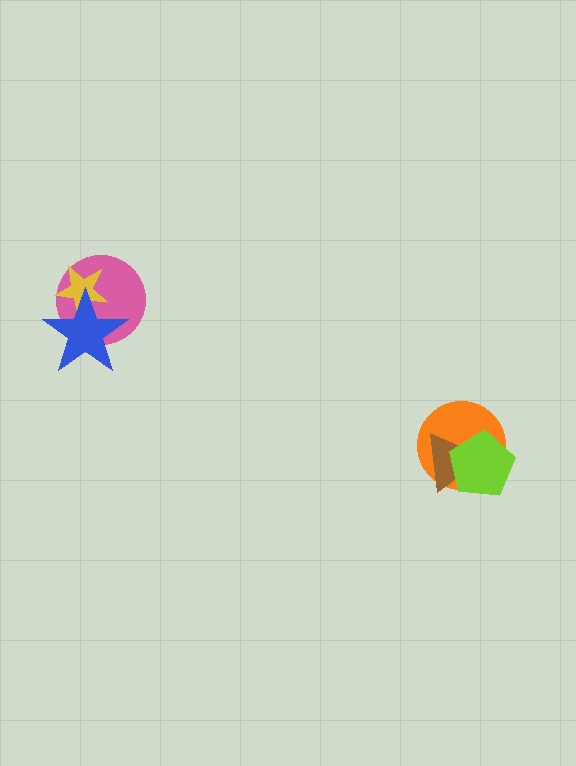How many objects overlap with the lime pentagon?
2 objects overlap with the lime pentagon.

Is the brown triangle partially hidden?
Yes, it is partially covered by another shape.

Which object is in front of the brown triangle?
The lime pentagon is in front of the brown triangle.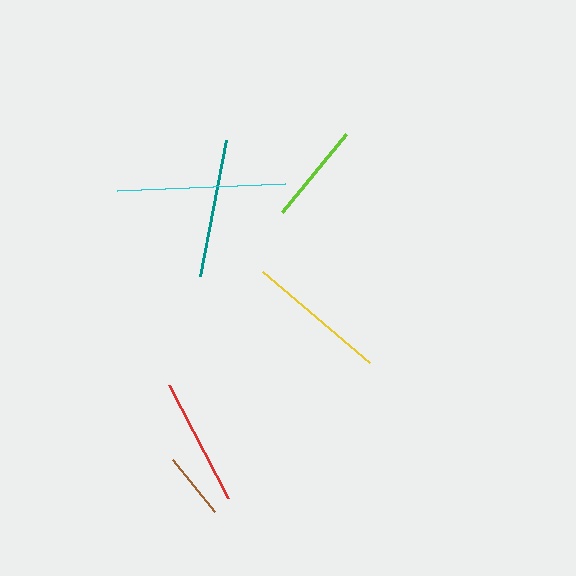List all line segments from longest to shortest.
From longest to shortest: cyan, yellow, teal, red, lime, brown.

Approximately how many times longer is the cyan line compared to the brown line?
The cyan line is approximately 2.5 times the length of the brown line.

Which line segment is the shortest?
The brown line is the shortest at approximately 66 pixels.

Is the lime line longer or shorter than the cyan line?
The cyan line is longer than the lime line.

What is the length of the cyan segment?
The cyan segment is approximately 168 pixels long.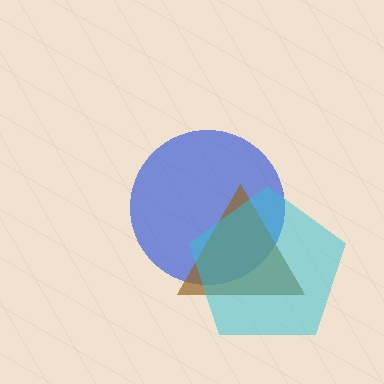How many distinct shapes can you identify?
There are 3 distinct shapes: a blue circle, a brown triangle, a cyan pentagon.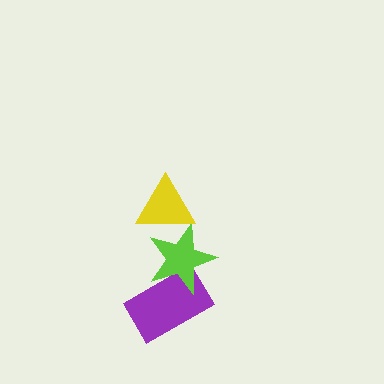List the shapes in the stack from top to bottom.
From top to bottom: the yellow triangle, the lime star, the purple rectangle.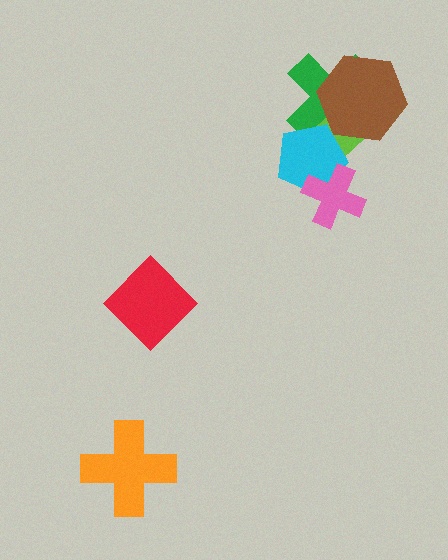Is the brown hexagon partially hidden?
No, no other shape covers it.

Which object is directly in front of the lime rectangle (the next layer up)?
The brown hexagon is directly in front of the lime rectangle.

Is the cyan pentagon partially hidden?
Yes, it is partially covered by another shape.